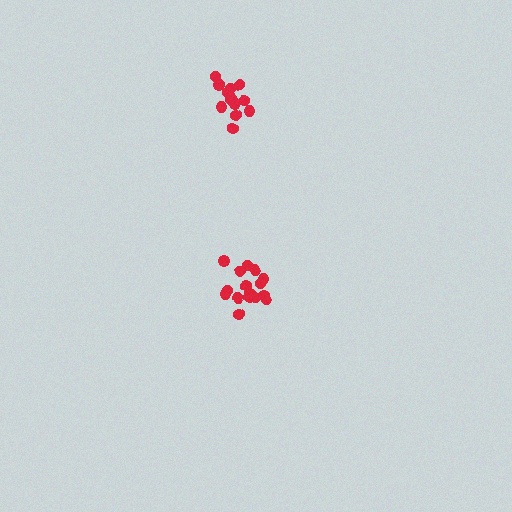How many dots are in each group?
Group 1: 16 dots, Group 2: 15 dots (31 total).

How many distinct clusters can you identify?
There are 2 distinct clusters.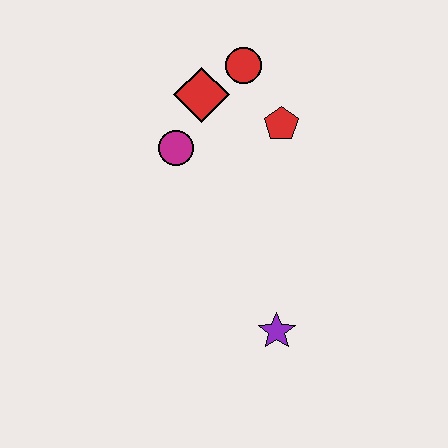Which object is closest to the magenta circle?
The red diamond is closest to the magenta circle.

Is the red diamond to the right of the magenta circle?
Yes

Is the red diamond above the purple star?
Yes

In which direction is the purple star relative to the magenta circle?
The purple star is below the magenta circle.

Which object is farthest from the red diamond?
The purple star is farthest from the red diamond.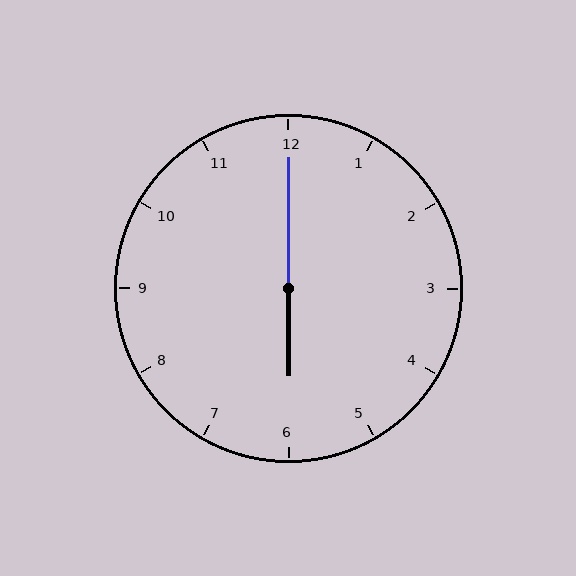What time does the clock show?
6:00.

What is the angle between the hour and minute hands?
Approximately 180 degrees.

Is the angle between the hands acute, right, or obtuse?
It is obtuse.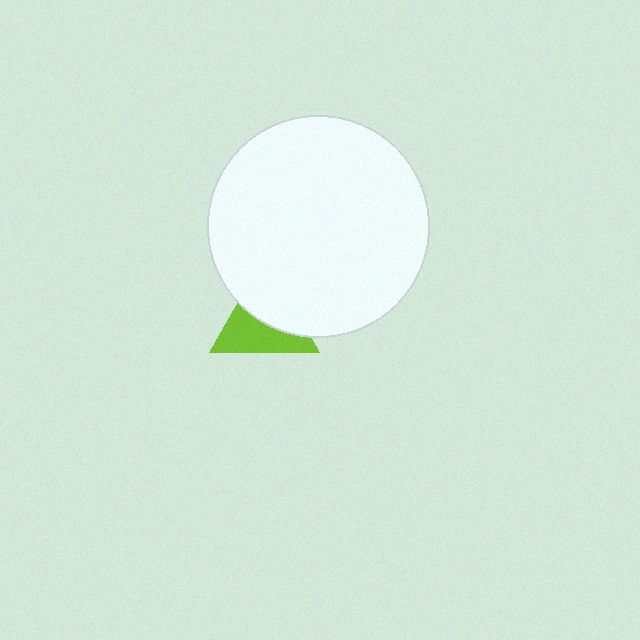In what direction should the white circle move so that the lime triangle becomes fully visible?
The white circle should move up. That is the shortest direction to clear the overlap and leave the lime triangle fully visible.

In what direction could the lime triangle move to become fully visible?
The lime triangle could move down. That would shift it out from behind the white circle entirely.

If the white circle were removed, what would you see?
You would see the complete lime triangle.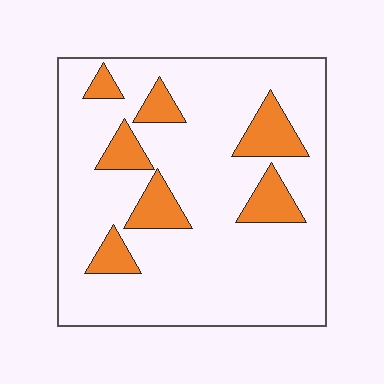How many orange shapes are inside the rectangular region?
7.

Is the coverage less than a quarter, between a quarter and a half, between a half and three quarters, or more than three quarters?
Less than a quarter.